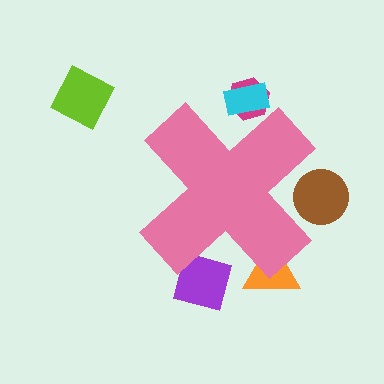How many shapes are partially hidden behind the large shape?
5 shapes are partially hidden.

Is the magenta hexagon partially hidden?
Yes, the magenta hexagon is partially hidden behind the pink cross.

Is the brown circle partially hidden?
Yes, the brown circle is partially hidden behind the pink cross.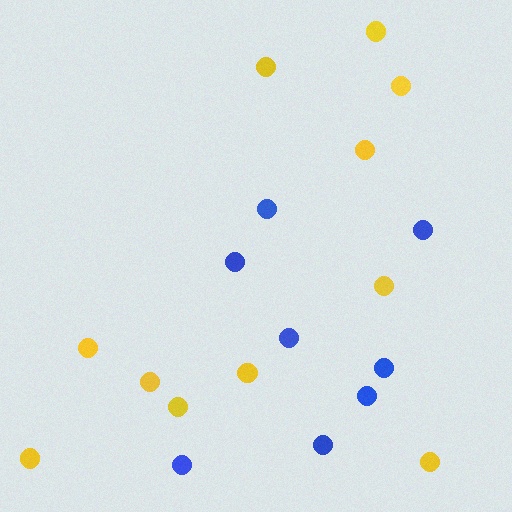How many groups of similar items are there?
There are 2 groups: one group of blue circles (8) and one group of yellow circles (11).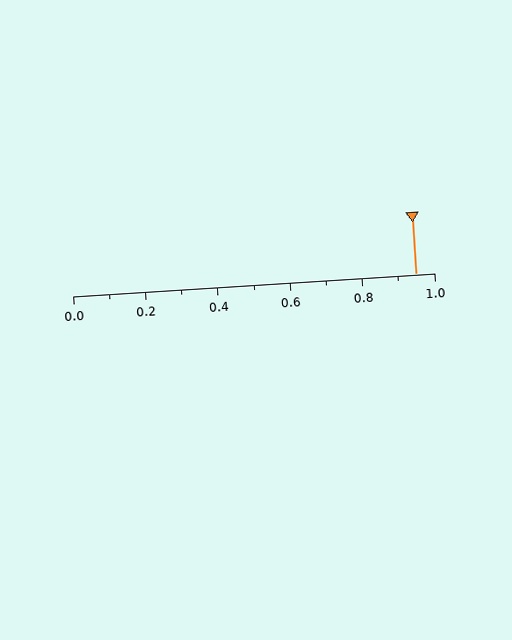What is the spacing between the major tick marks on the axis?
The major ticks are spaced 0.2 apart.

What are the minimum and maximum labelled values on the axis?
The axis runs from 0.0 to 1.0.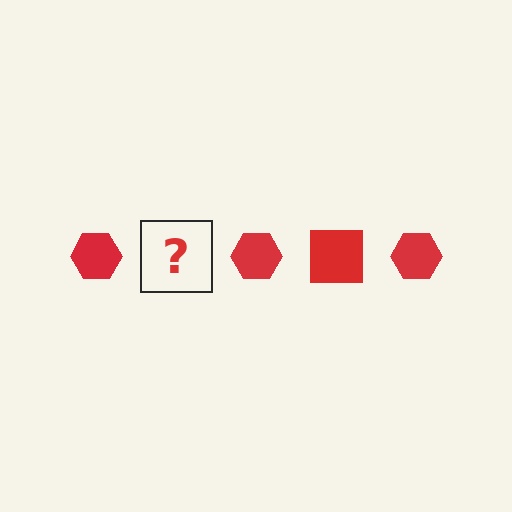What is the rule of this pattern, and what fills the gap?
The rule is that the pattern cycles through hexagon, square shapes in red. The gap should be filled with a red square.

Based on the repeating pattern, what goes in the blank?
The blank should be a red square.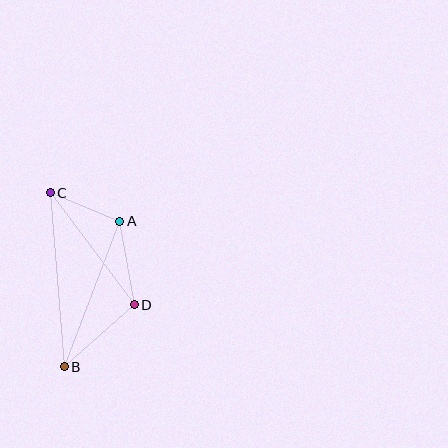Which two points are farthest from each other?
Points B and C are farthest from each other.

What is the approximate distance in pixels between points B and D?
The distance between B and D is approximately 94 pixels.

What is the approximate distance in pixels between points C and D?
The distance between C and D is approximately 140 pixels.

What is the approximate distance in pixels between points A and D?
The distance between A and D is approximately 85 pixels.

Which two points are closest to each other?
Points A and C are closest to each other.